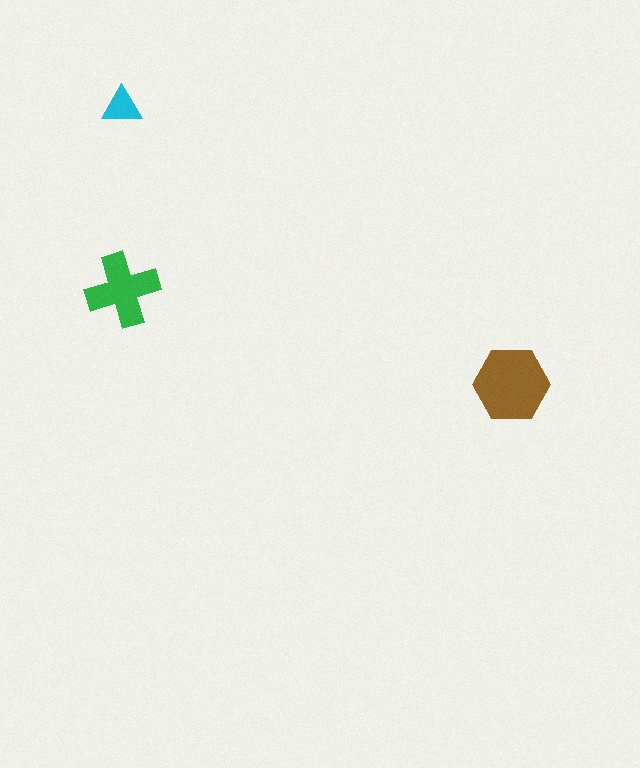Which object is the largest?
The brown hexagon.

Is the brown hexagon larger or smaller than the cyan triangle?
Larger.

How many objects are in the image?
There are 3 objects in the image.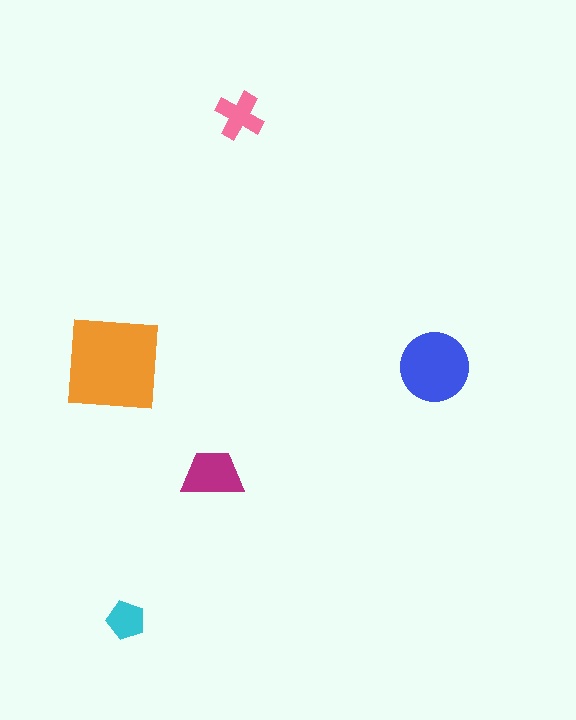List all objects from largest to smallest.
The orange square, the blue circle, the magenta trapezoid, the pink cross, the cyan pentagon.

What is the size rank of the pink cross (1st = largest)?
4th.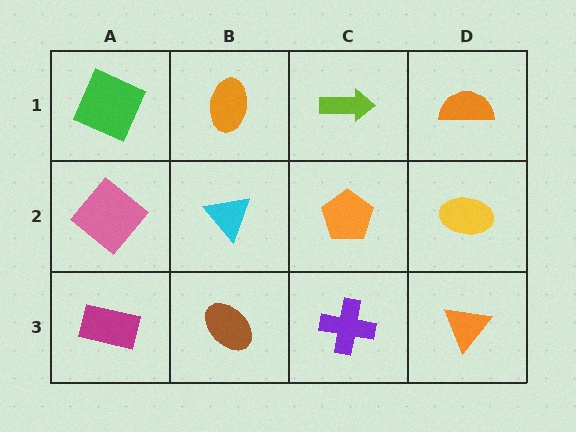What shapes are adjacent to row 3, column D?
A yellow ellipse (row 2, column D), a purple cross (row 3, column C).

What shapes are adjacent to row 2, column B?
An orange ellipse (row 1, column B), a brown ellipse (row 3, column B), a pink diamond (row 2, column A), an orange pentagon (row 2, column C).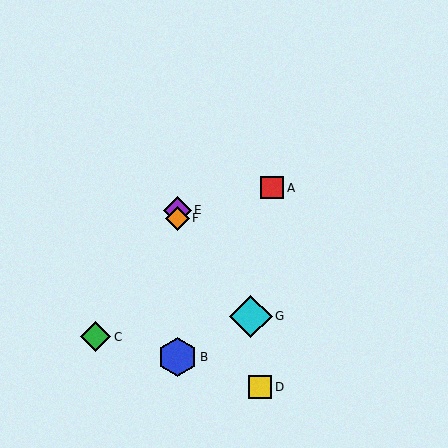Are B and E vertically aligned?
Yes, both are at x≈177.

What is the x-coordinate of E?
Object E is at x≈177.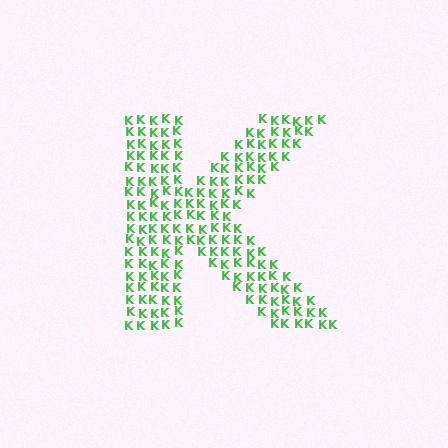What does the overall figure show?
The overall figure shows the letter K.